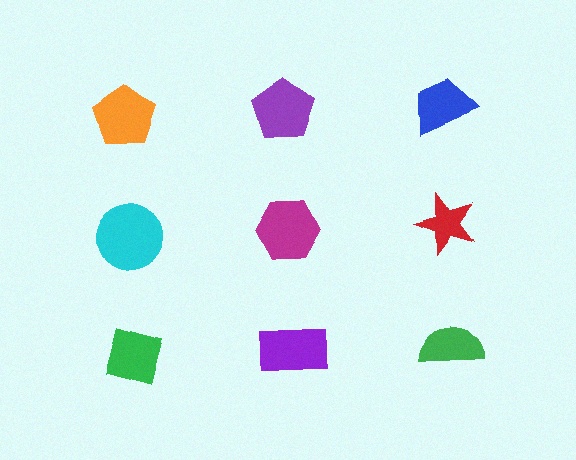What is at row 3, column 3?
A green semicircle.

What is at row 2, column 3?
A red star.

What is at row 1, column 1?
An orange pentagon.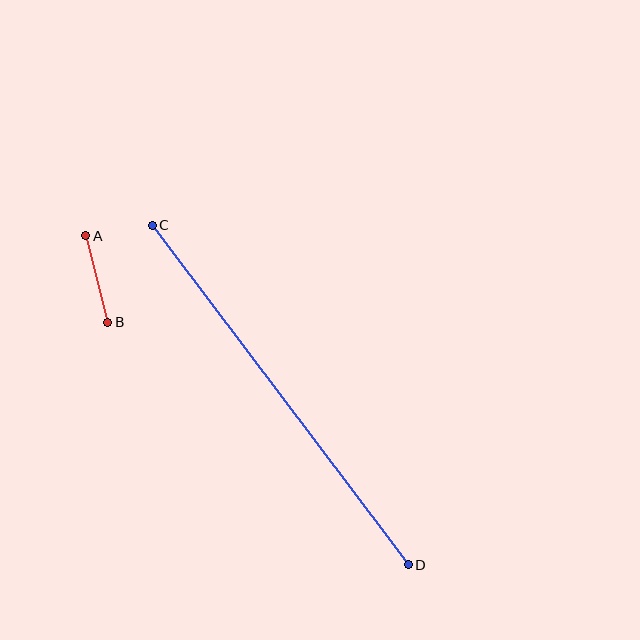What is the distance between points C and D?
The distance is approximately 425 pixels.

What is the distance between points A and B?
The distance is approximately 89 pixels.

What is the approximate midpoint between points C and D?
The midpoint is at approximately (280, 395) pixels.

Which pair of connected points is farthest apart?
Points C and D are farthest apart.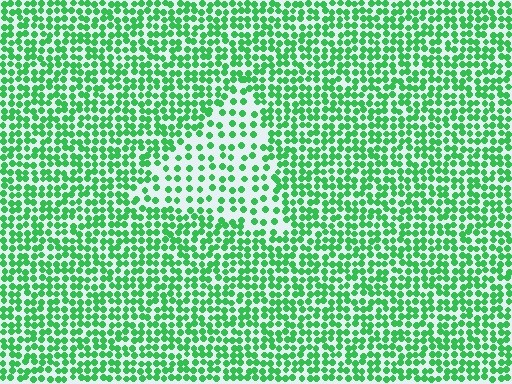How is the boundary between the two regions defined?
The boundary is defined by a change in element density (approximately 2.0x ratio). All elements are the same color, size, and shape.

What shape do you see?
I see a triangle.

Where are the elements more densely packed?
The elements are more densely packed outside the triangle boundary.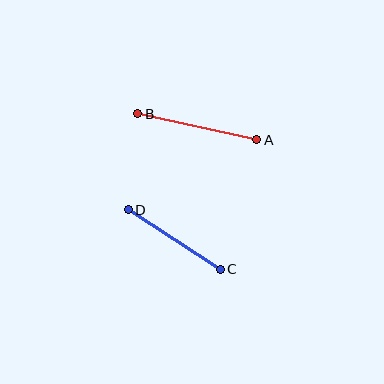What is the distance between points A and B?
The distance is approximately 122 pixels.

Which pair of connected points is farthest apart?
Points A and B are farthest apart.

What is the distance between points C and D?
The distance is approximately 109 pixels.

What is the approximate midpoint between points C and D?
The midpoint is at approximately (174, 239) pixels.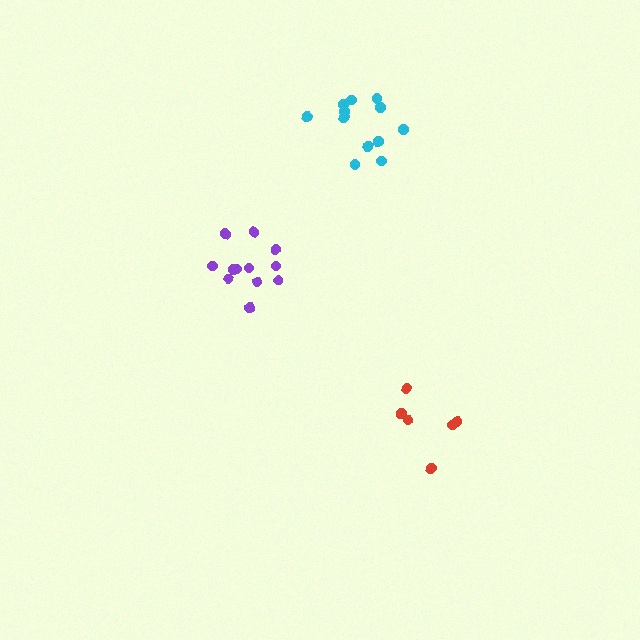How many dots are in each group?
Group 1: 12 dots, Group 2: 6 dots, Group 3: 12 dots (30 total).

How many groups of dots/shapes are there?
There are 3 groups.